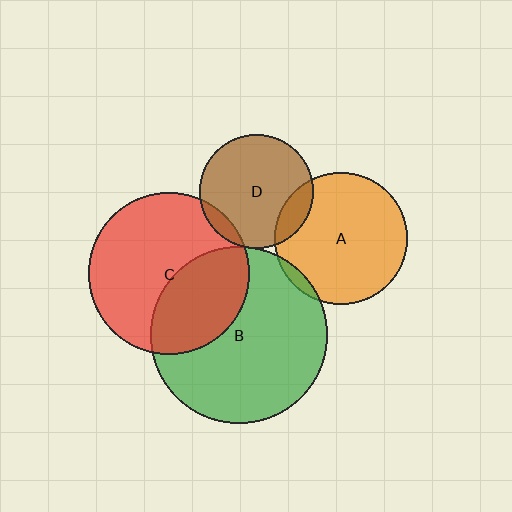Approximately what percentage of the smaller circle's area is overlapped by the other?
Approximately 15%.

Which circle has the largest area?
Circle B (green).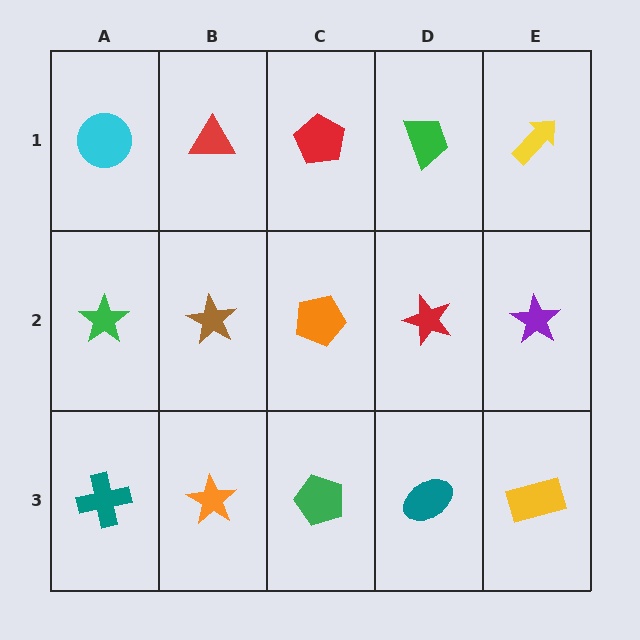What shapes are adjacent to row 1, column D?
A red star (row 2, column D), a red pentagon (row 1, column C), a yellow arrow (row 1, column E).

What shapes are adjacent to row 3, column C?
An orange pentagon (row 2, column C), an orange star (row 3, column B), a teal ellipse (row 3, column D).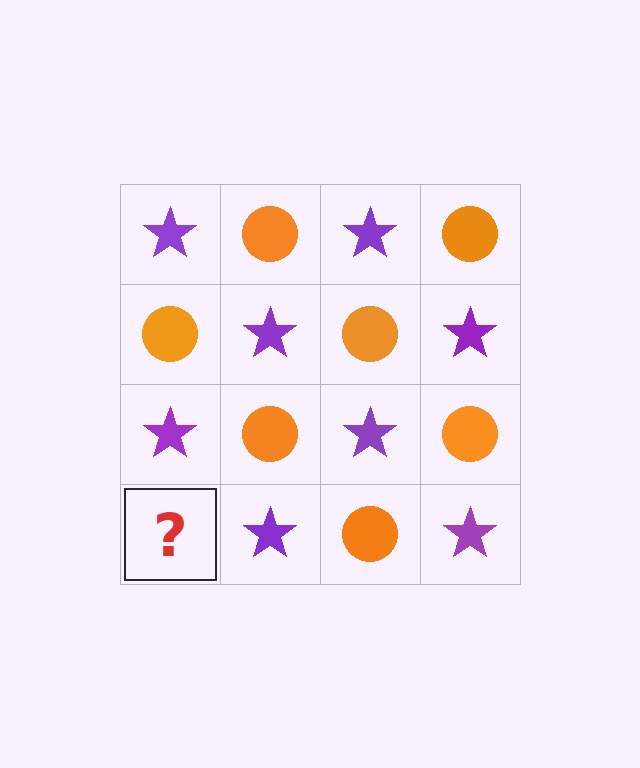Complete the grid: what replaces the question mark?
The question mark should be replaced with an orange circle.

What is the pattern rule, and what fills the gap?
The rule is that it alternates purple star and orange circle in a checkerboard pattern. The gap should be filled with an orange circle.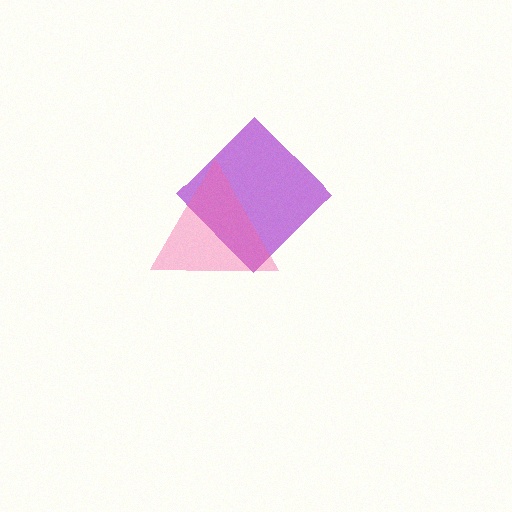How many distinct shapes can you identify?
There are 2 distinct shapes: a purple diamond, a pink triangle.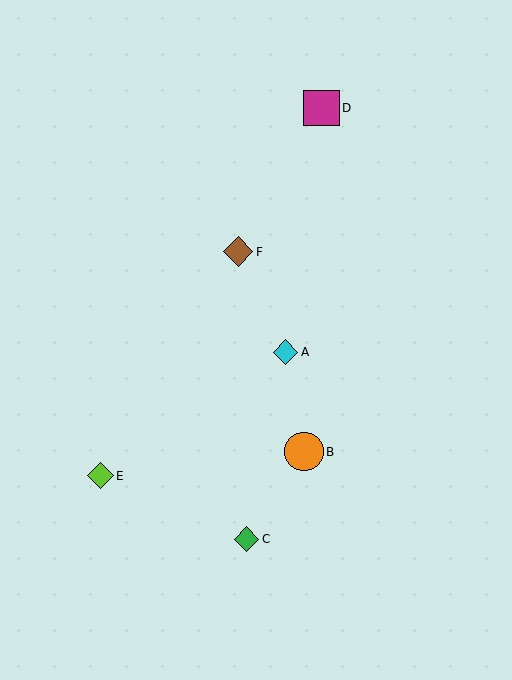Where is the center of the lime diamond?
The center of the lime diamond is at (101, 476).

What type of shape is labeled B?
Shape B is an orange circle.